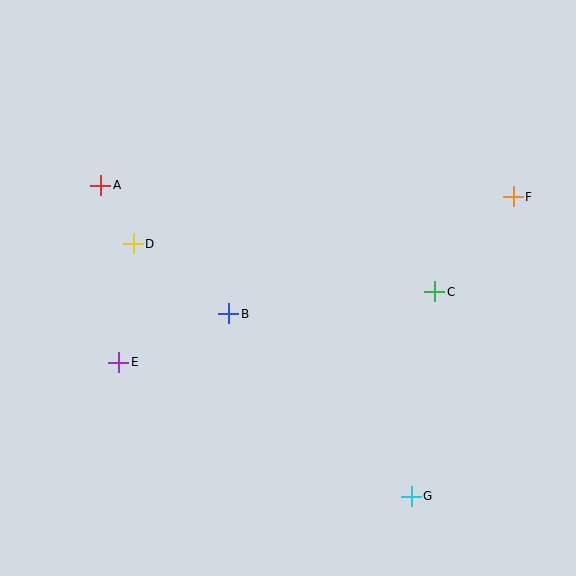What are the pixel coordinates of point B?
Point B is at (229, 314).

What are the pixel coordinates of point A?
Point A is at (101, 185).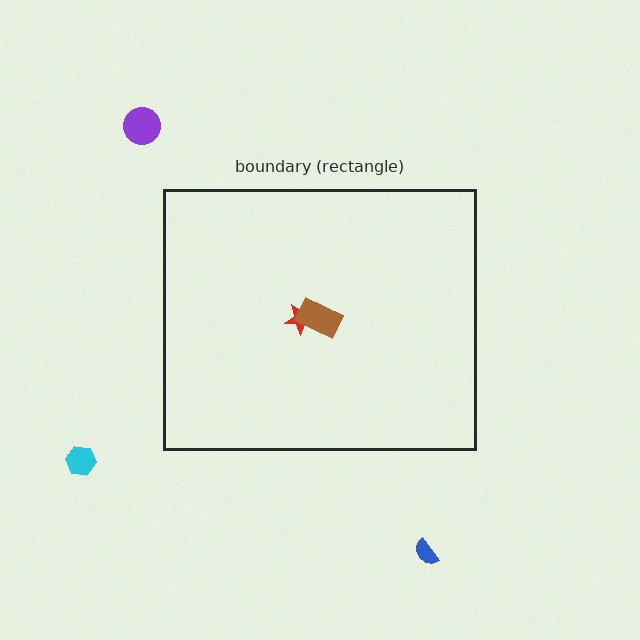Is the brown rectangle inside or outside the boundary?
Inside.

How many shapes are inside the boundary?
2 inside, 3 outside.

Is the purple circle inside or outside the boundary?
Outside.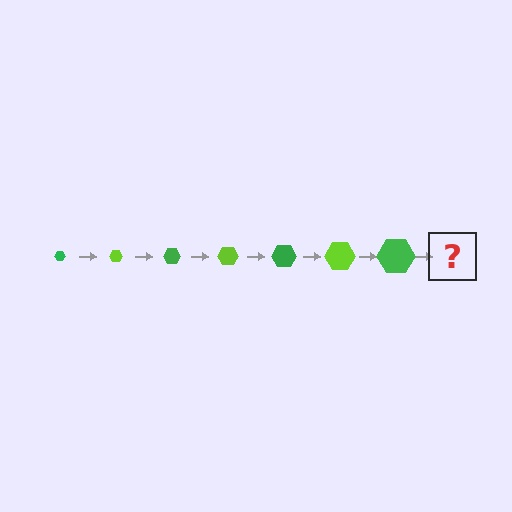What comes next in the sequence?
The next element should be a lime hexagon, larger than the previous one.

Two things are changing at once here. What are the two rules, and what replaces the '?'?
The two rules are that the hexagon grows larger each step and the color cycles through green and lime. The '?' should be a lime hexagon, larger than the previous one.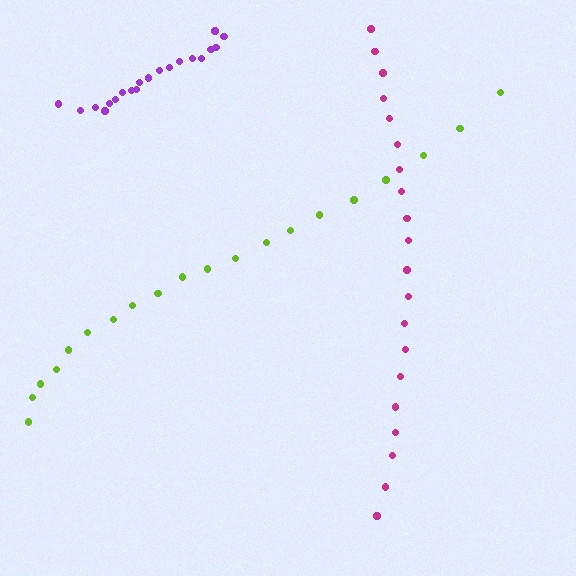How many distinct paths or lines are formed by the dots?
There are 3 distinct paths.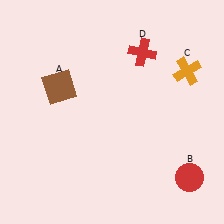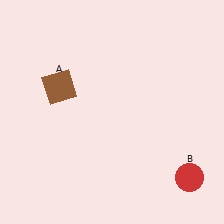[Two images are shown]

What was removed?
The red cross (D), the orange cross (C) were removed in Image 2.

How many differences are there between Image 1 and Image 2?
There are 2 differences between the two images.